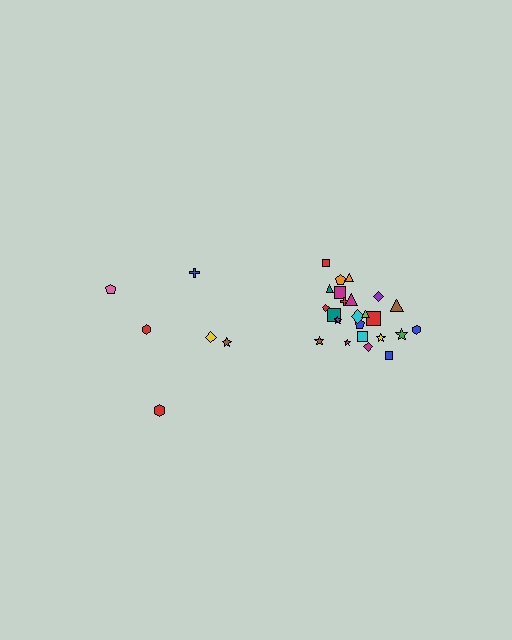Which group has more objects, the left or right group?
The right group.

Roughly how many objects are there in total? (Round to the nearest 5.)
Roughly 30 objects in total.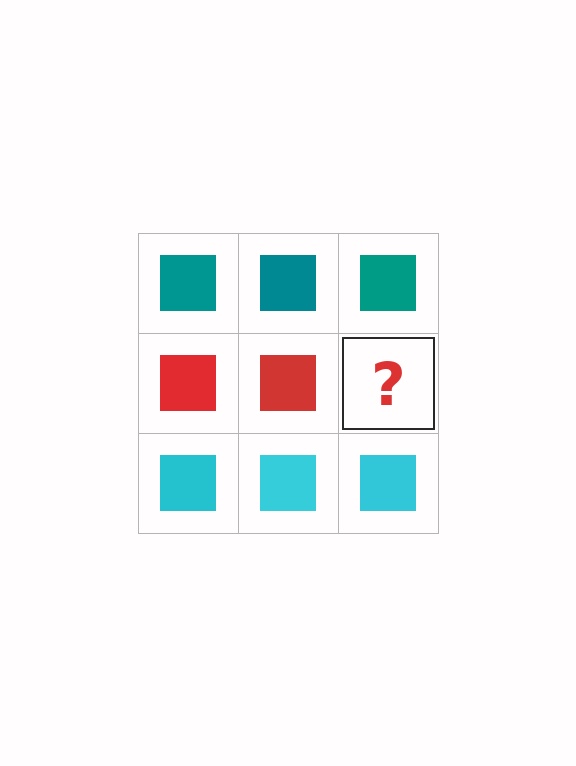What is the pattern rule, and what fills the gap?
The rule is that each row has a consistent color. The gap should be filled with a red square.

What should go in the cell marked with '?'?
The missing cell should contain a red square.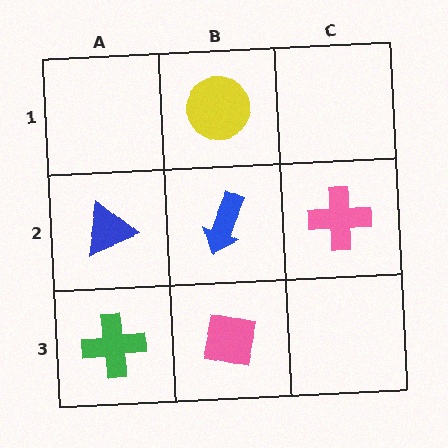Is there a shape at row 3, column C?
No, that cell is empty.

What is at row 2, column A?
A blue triangle.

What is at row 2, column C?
A pink cross.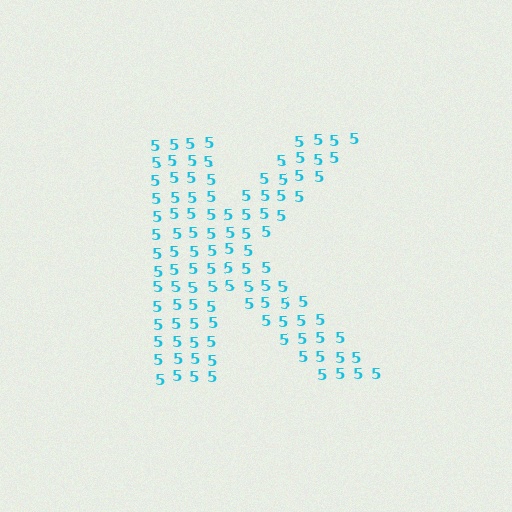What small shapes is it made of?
It is made of small digit 5's.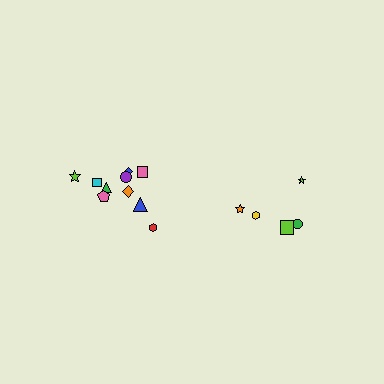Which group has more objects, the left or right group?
The left group.